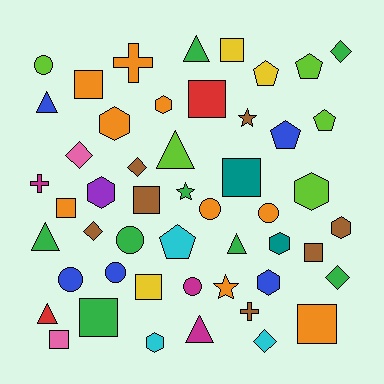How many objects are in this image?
There are 50 objects.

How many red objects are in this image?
There are 2 red objects.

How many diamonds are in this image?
There are 6 diamonds.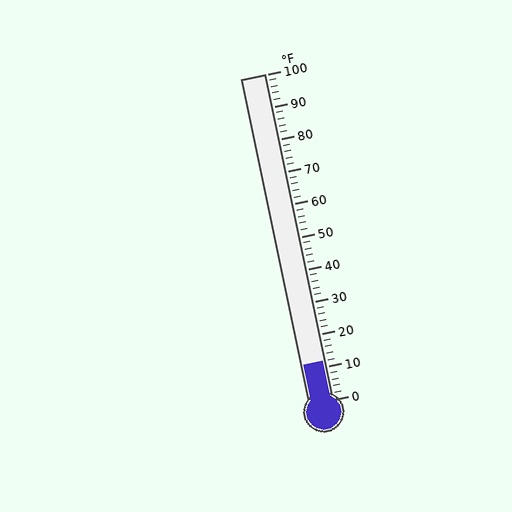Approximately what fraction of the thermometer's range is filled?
The thermometer is filled to approximately 10% of its range.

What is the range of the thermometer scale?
The thermometer scale ranges from 0°F to 100°F.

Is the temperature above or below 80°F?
The temperature is below 80°F.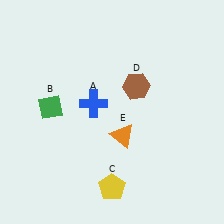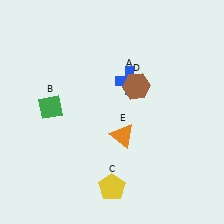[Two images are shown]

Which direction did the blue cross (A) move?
The blue cross (A) moved right.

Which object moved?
The blue cross (A) moved right.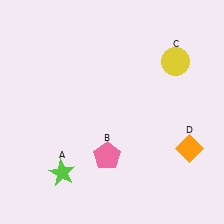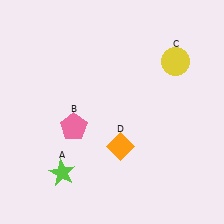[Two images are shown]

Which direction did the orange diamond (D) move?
The orange diamond (D) moved left.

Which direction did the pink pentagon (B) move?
The pink pentagon (B) moved left.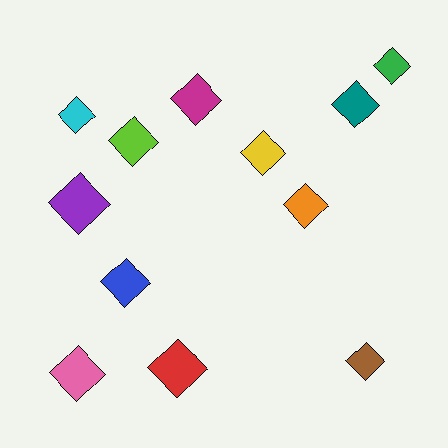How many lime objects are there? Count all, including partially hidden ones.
There is 1 lime object.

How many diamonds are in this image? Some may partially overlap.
There are 12 diamonds.